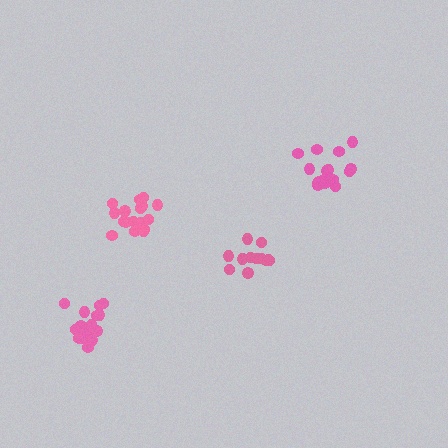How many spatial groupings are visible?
There are 4 spatial groupings.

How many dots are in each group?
Group 1: 18 dots, Group 2: 12 dots, Group 3: 17 dots, Group 4: 16 dots (63 total).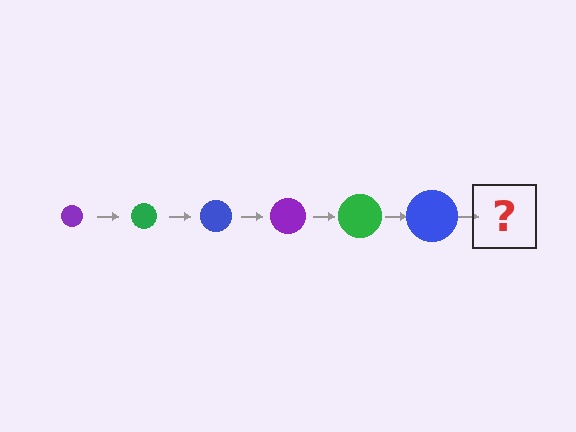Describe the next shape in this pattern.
It should be a purple circle, larger than the previous one.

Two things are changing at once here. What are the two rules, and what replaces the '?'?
The two rules are that the circle grows larger each step and the color cycles through purple, green, and blue. The '?' should be a purple circle, larger than the previous one.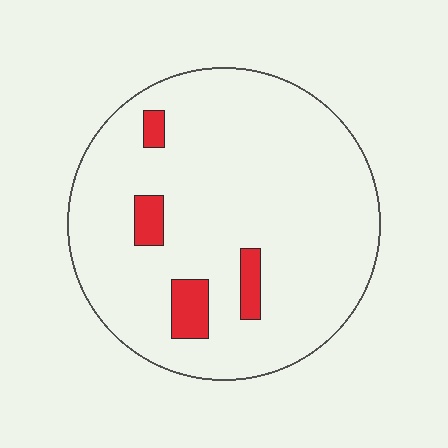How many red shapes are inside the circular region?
4.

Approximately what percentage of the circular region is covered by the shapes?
Approximately 10%.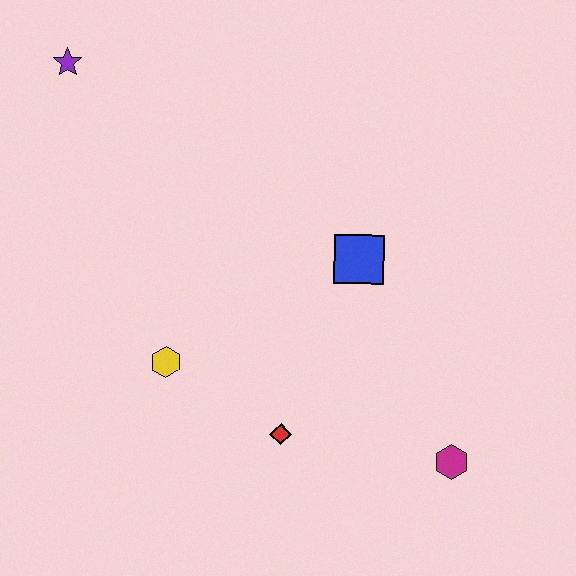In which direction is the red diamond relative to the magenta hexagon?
The red diamond is to the left of the magenta hexagon.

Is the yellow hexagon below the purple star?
Yes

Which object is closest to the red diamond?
The yellow hexagon is closest to the red diamond.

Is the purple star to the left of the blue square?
Yes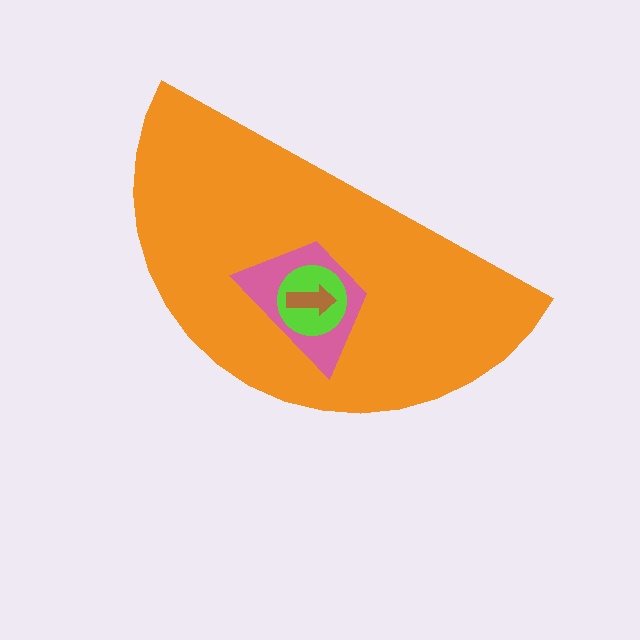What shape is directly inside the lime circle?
The brown arrow.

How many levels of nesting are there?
4.